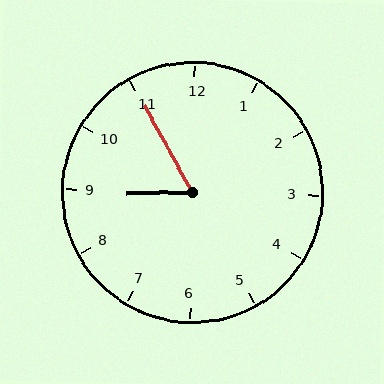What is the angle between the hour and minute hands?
Approximately 62 degrees.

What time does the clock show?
8:55.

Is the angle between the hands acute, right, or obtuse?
It is acute.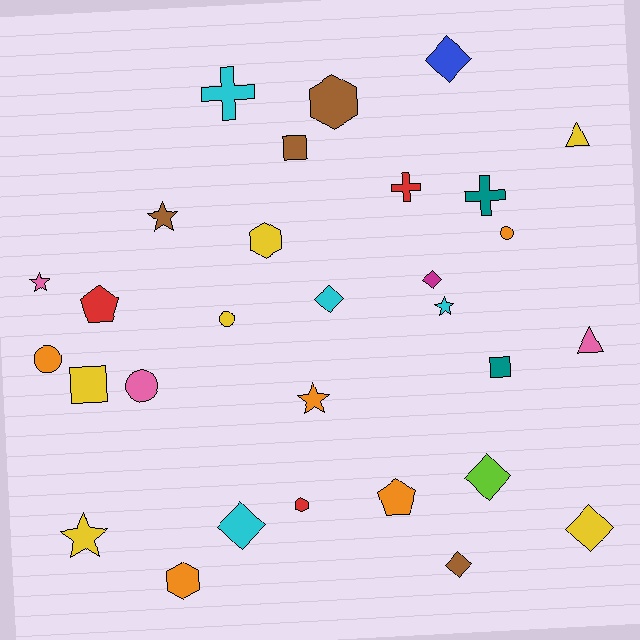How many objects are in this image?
There are 30 objects.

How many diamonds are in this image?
There are 7 diamonds.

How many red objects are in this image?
There are 3 red objects.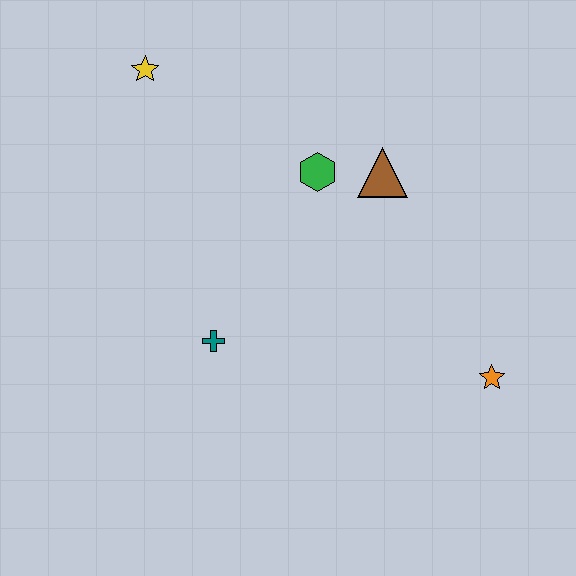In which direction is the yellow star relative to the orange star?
The yellow star is to the left of the orange star.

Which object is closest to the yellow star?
The green hexagon is closest to the yellow star.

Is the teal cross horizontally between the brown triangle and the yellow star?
Yes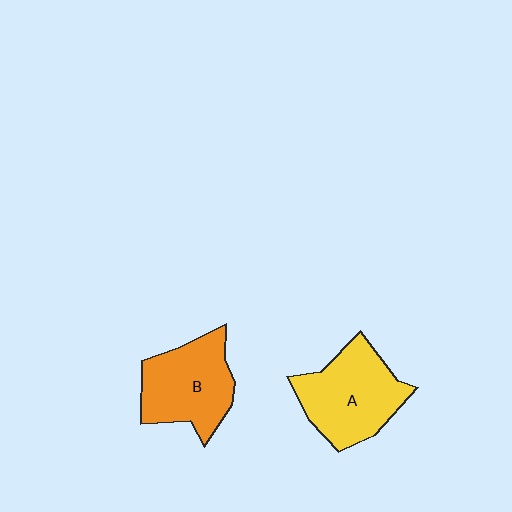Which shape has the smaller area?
Shape B (orange).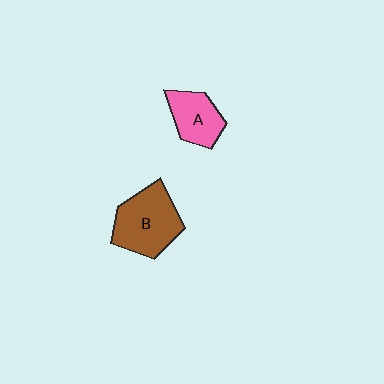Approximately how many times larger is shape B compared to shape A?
Approximately 1.6 times.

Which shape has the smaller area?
Shape A (pink).